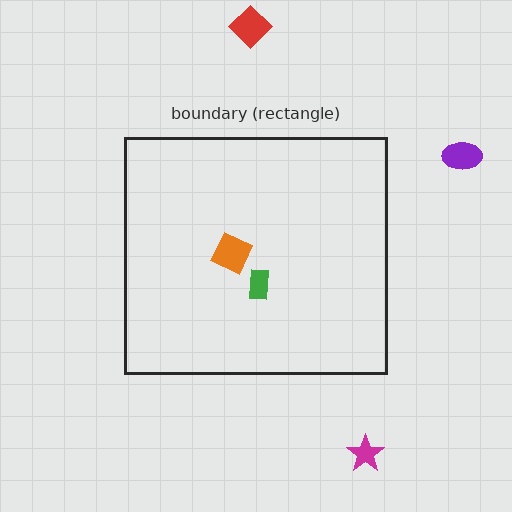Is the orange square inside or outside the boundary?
Inside.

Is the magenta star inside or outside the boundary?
Outside.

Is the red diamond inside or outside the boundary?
Outside.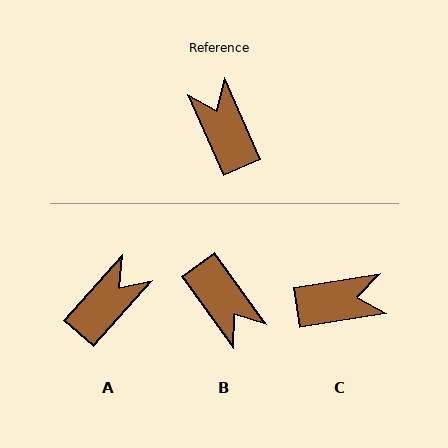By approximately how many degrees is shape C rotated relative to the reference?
Approximately 105 degrees clockwise.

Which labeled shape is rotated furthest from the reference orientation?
B, about 168 degrees away.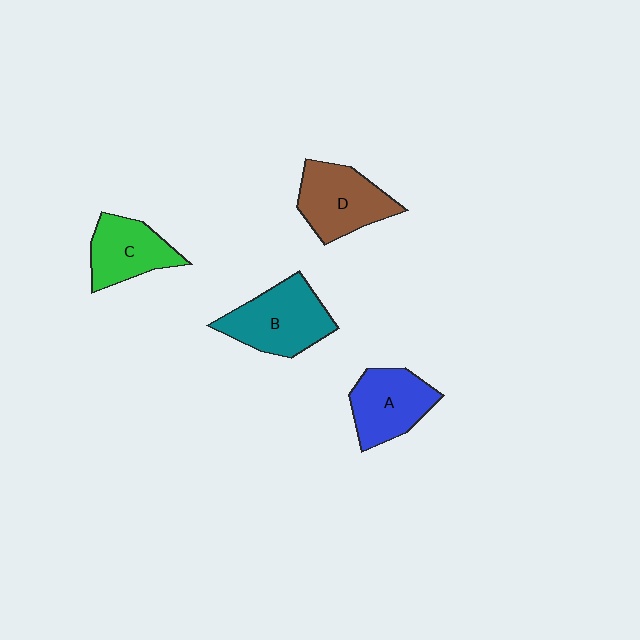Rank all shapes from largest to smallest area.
From largest to smallest: B (teal), D (brown), A (blue), C (green).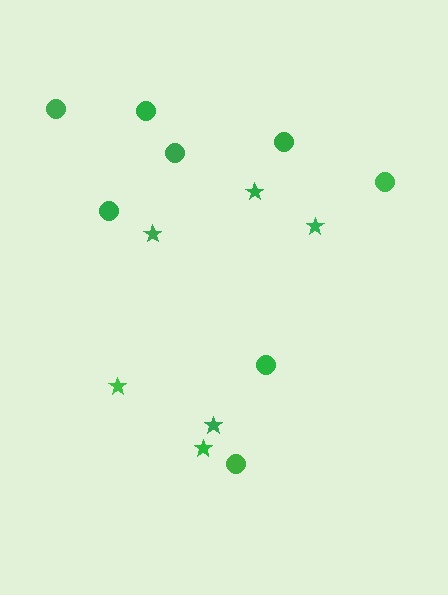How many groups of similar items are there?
There are 2 groups: one group of stars (6) and one group of circles (8).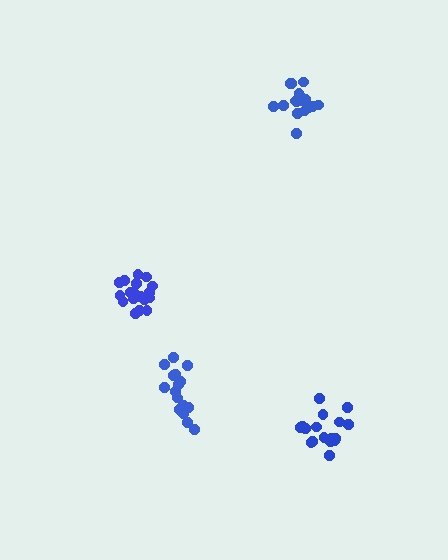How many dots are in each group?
Group 1: 18 dots, Group 2: 19 dots, Group 3: 18 dots, Group 4: 16 dots (71 total).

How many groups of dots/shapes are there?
There are 4 groups.